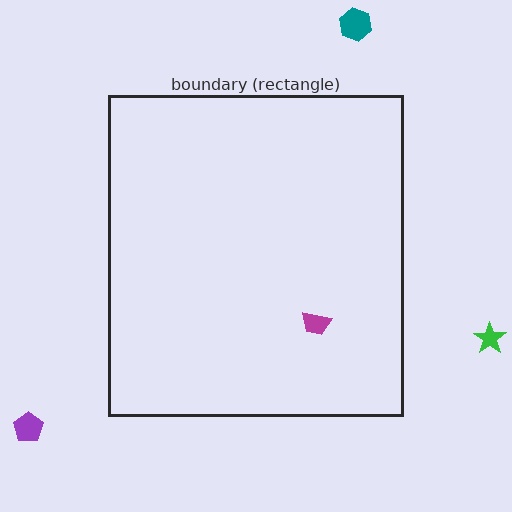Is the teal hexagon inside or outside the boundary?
Outside.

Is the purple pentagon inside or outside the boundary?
Outside.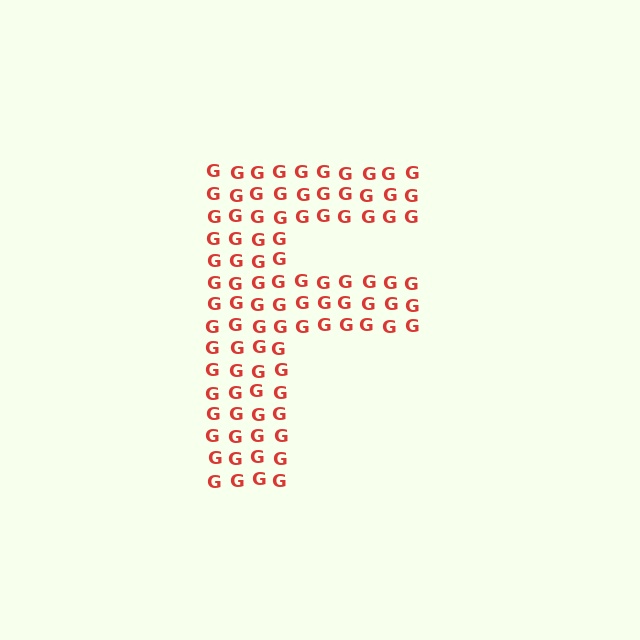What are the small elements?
The small elements are letter G's.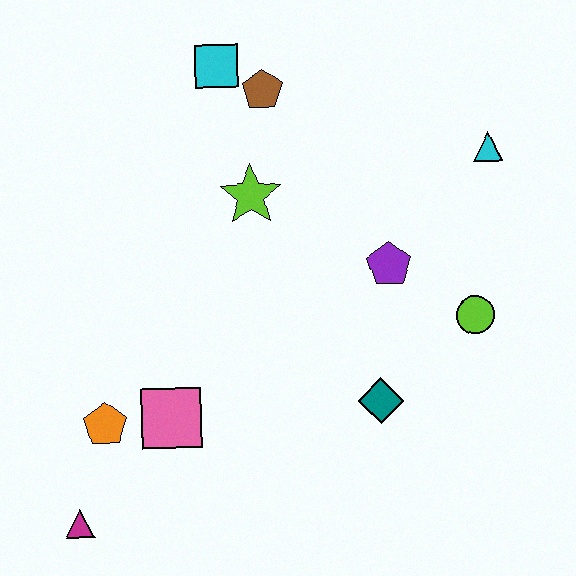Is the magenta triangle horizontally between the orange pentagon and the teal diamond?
No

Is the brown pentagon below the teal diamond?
No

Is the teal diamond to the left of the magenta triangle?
No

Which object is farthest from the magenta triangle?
The cyan triangle is farthest from the magenta triangle.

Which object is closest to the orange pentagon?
The pink square is closest to the orange pentagon.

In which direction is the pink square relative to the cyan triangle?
The pink square is to the left of the cyan triangle.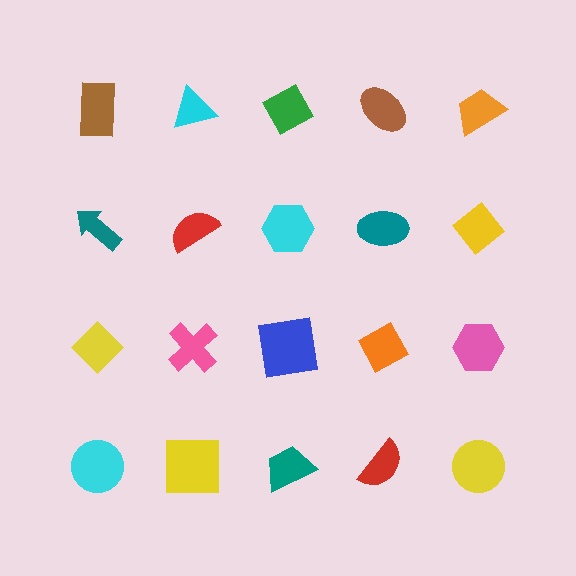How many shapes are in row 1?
5 shapes.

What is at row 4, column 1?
A cyan circle.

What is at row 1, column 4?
A brown ellipse.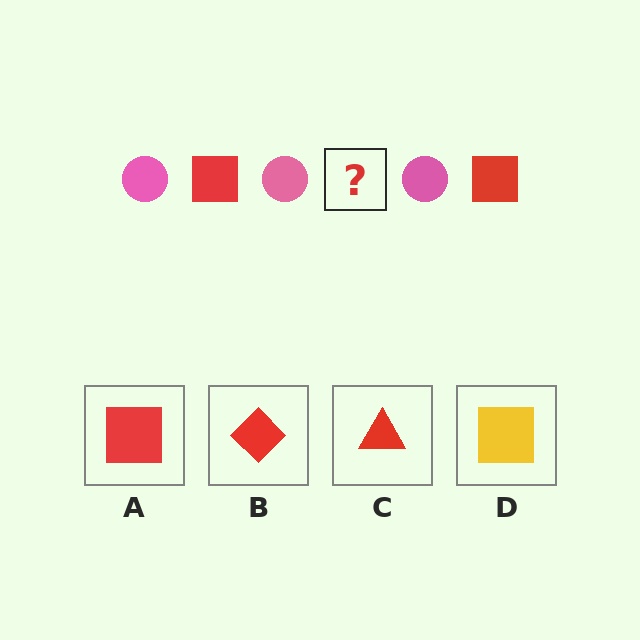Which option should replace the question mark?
Option A.